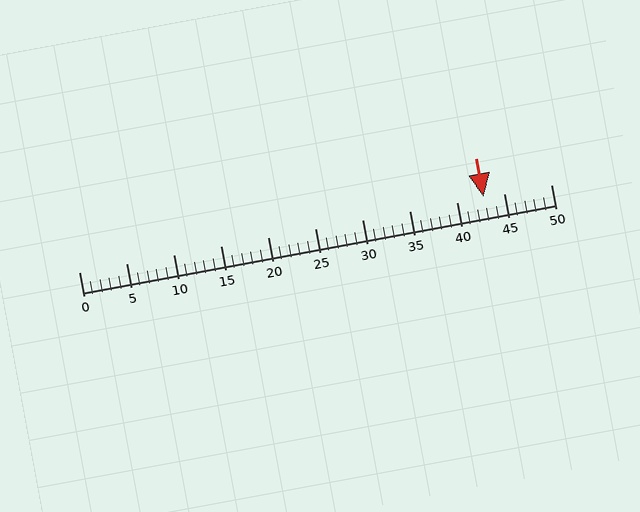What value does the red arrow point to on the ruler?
The red arrow points to approximately 43.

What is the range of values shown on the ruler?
The ruler shows values from 0 to 50.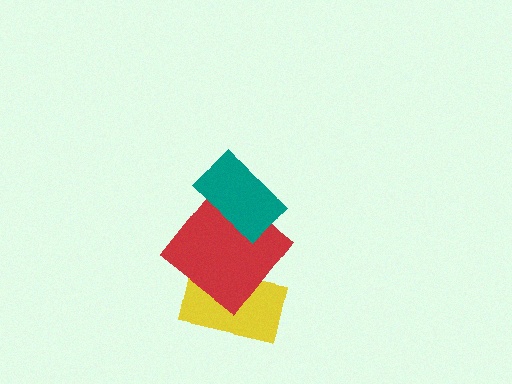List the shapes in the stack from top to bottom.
From top to bottom: the teal rectangle, the red diamond, the yellow rectangle.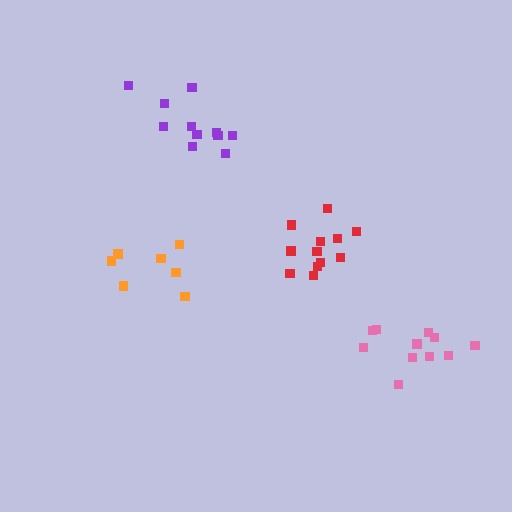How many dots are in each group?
Group 1: 11 dots, Group 2: 11 dots, Group 3: 12 dots, Group 4: 7 dots (41 total).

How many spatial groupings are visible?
There are 4 spatial groupings.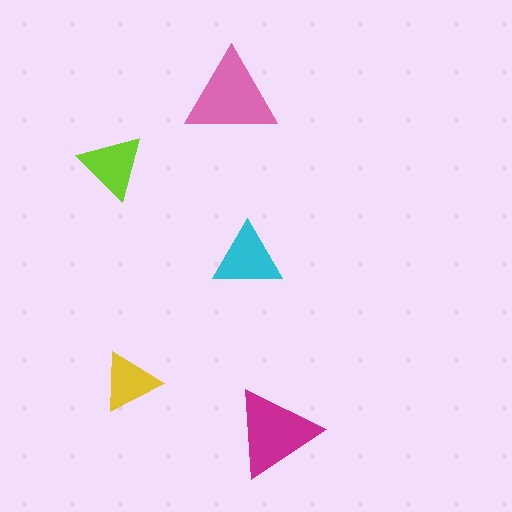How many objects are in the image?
There are 5 objects in the image.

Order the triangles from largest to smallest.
the pink one, the magenta one, the cyan one, the lime one, the yellow one.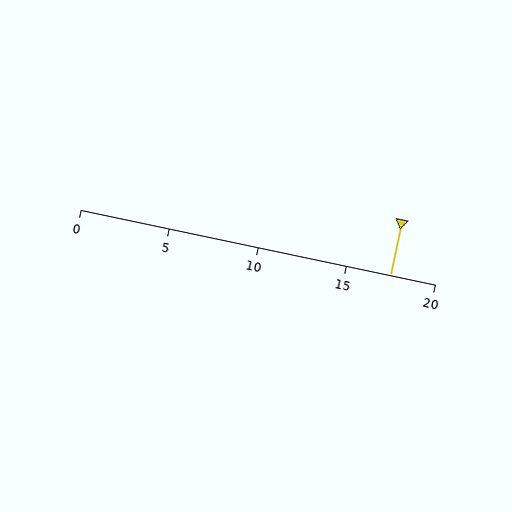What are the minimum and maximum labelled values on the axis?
The axis runs from 0 to 20.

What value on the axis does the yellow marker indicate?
The marker indicates approximately 17.5.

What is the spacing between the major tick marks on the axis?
The major ticks are spaced 5 apart.